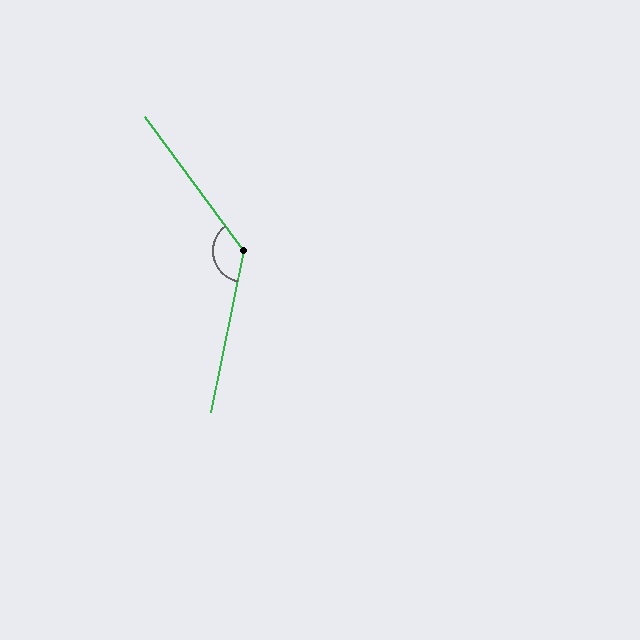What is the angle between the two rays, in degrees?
Approximately 132 degrees.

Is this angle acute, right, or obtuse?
It is obtuse.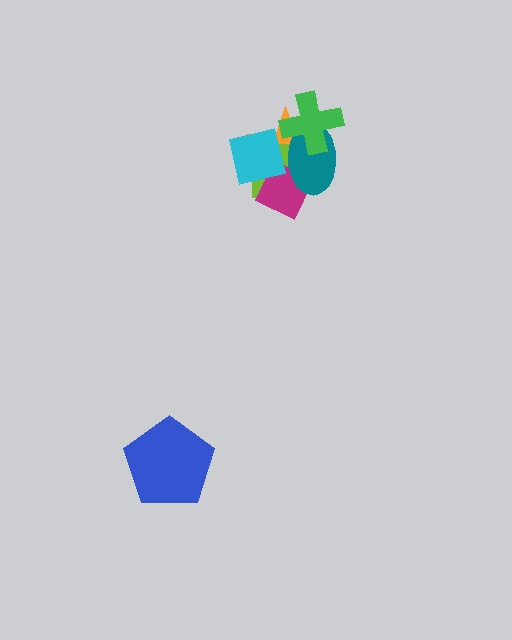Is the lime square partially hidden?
Yes, it is partially covered by another shape.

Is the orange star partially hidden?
Yes, it is partially covered by another shape.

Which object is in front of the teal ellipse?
The green cross is in front of the teal ellipse.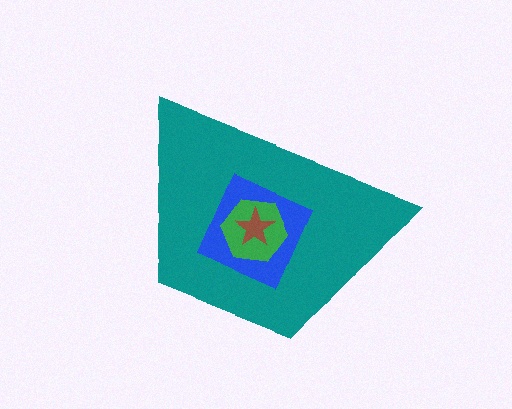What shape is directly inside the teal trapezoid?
The blue square.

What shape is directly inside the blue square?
The green hexagon.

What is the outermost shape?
The teal trapezoid.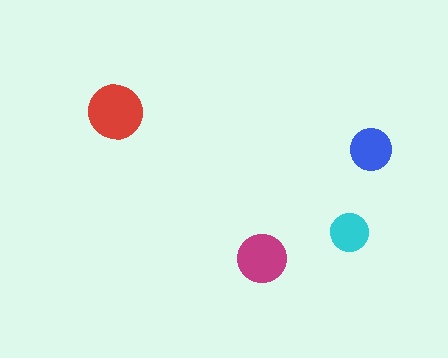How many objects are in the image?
There are 4 objects in the image.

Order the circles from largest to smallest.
the red one, the magenta one, the blue one, the cyan one.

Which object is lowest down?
The magenta circle is bottommost.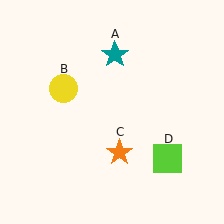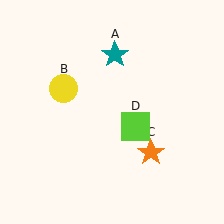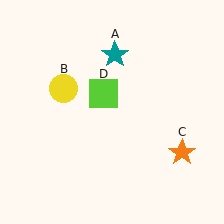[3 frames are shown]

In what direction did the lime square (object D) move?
The lime square (object D) moved up and to the left.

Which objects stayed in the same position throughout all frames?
Teal star (object A) and yellow circle (object B) remained stationary.